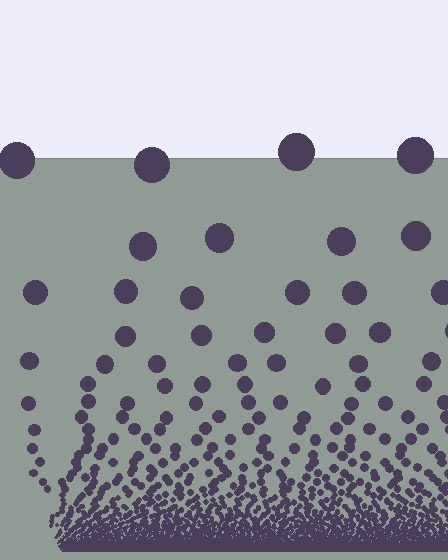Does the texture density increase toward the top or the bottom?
Density increases toward the bottom.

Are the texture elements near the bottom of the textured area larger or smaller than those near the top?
Smaller. The gradient is inverted — elements near the bottom are smaller and denser.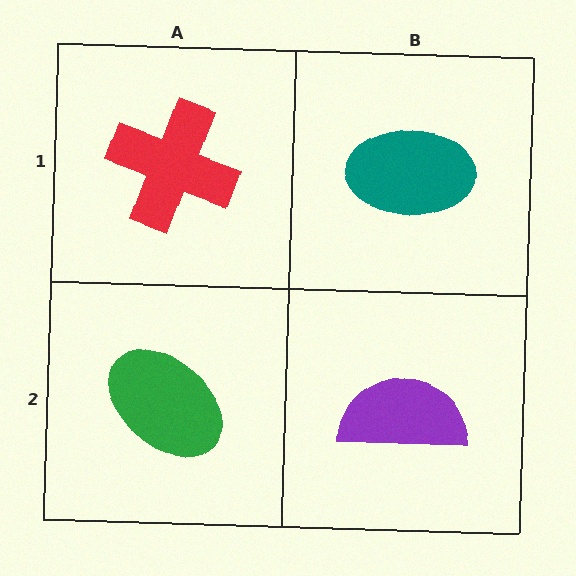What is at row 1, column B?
A teal ellipse.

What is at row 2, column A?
A green ellipse.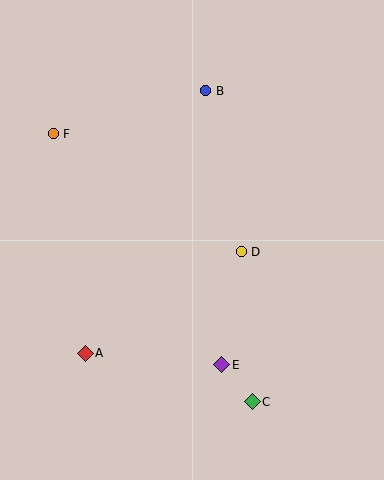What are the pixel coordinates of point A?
Point A is at (85, 353).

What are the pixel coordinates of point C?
Point C is at (252, 402).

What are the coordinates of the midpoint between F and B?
The midpoint between F and B is at (130, 112).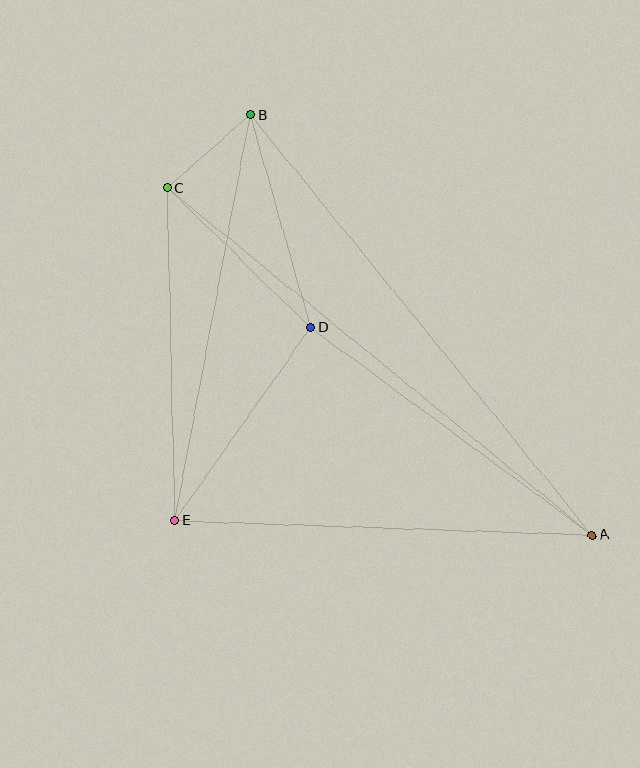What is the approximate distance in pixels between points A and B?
The distance between A and B is approximately 542 pixels.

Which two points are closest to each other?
Points B and C are closest to each other.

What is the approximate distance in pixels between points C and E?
The distance between C and E is approximately 332 pixels.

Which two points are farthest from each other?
Points A and C are farthest from each other.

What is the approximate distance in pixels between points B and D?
The distance between B and D is approximately 221 pixels.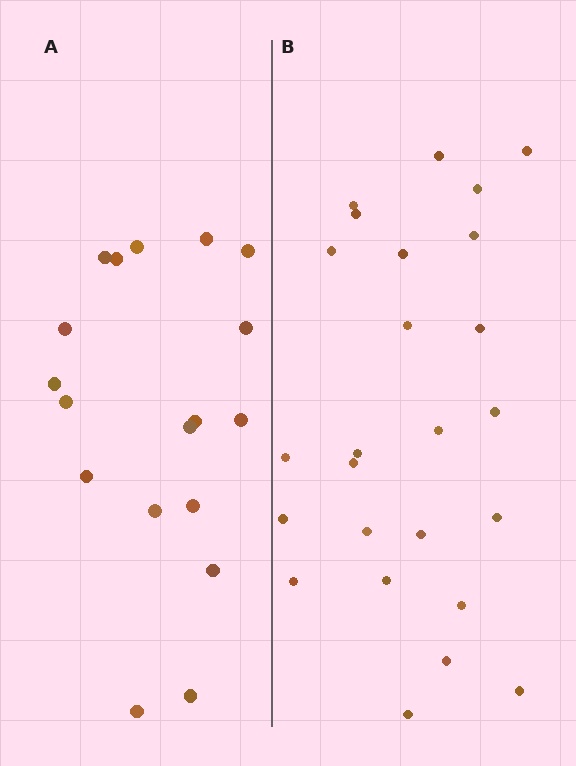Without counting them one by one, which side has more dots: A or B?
Region B (the right region) has more dots.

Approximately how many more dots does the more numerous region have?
Region B has roughly 8 or so more dots than region A.